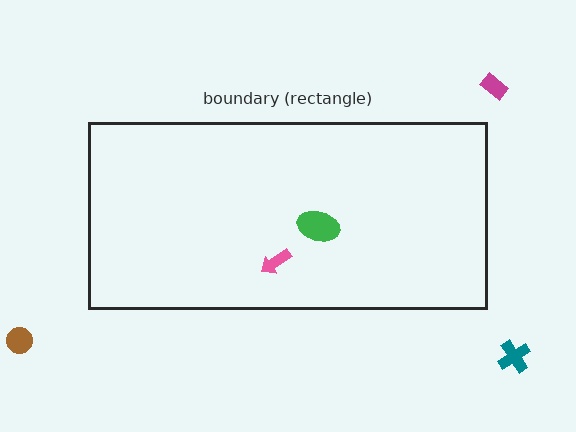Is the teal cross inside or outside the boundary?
Outside.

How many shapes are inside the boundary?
2 inside, 3 outside.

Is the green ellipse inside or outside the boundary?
Inside.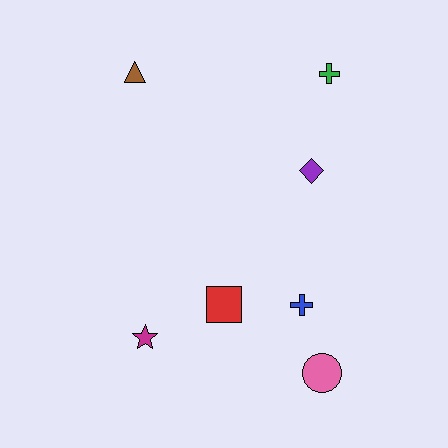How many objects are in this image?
There are 7 objects.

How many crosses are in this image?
There are 2 crosses.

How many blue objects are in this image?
There is 1 blue object.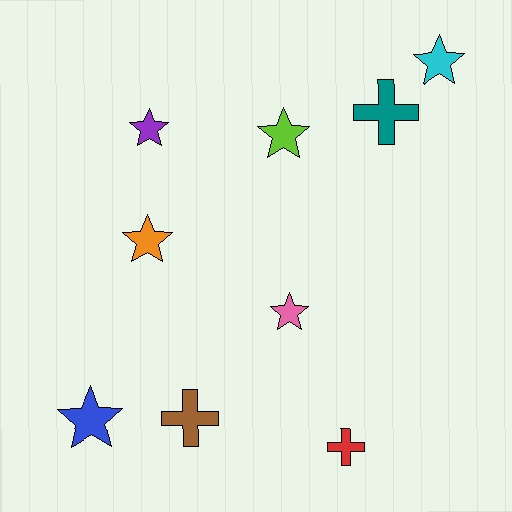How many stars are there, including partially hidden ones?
There are 6 stars.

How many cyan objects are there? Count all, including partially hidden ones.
There is 1 cyan object.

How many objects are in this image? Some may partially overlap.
There are 9 objects.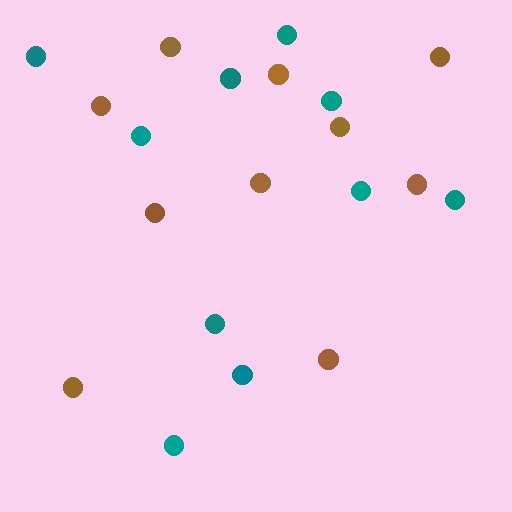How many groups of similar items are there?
There are 2 groups: one group of brown circles (10) and one group of teal circles (10).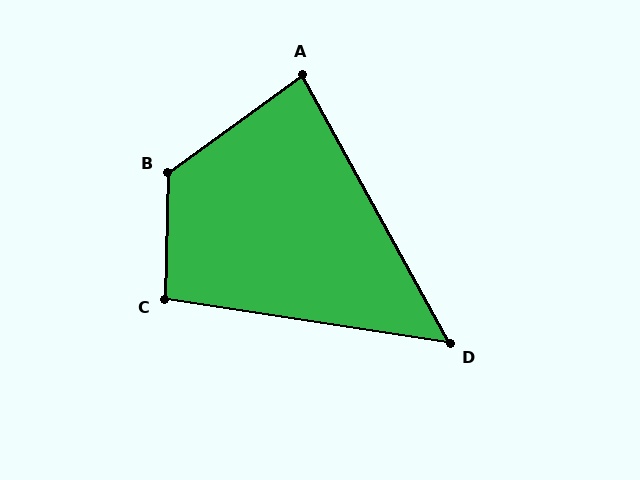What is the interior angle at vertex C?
Approximately 97 degrees (obtuse).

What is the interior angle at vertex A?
Approximately 83 degrees (acute).